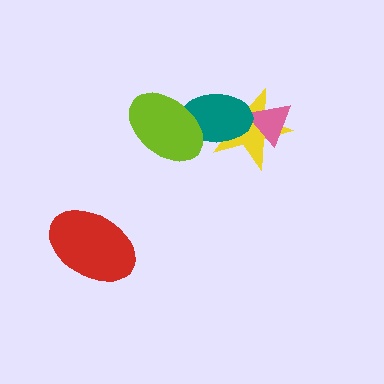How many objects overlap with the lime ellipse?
1 object overlaps with the lime ellipse.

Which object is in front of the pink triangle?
The teal ellipse is in front of the pink triangle.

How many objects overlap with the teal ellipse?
3 objects overlap with the teal ellipse.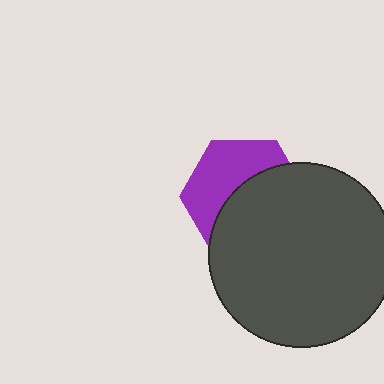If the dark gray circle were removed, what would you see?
You would see the complete purple hexagon.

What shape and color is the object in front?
The object in front is a dark gray circle.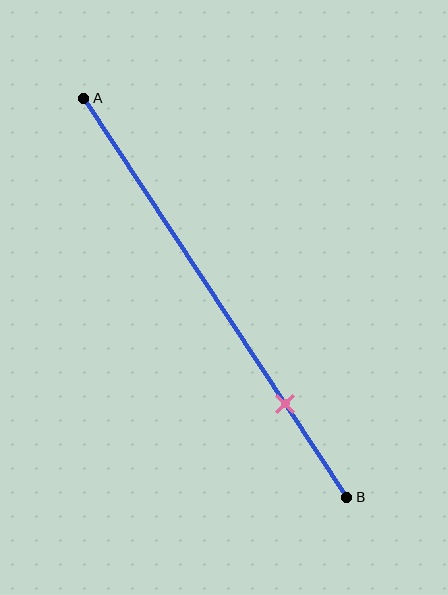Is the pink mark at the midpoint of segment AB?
No, the mark is at about 75% from A, not at the 50% midpoint.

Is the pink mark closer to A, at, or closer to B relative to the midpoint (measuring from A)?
The pink mark is closer to point B than the midpoint of segment AB.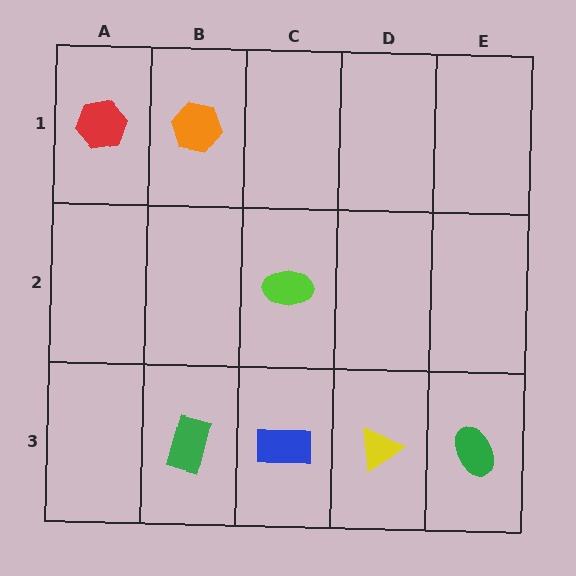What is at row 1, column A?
A red hexagon.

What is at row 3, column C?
A blue rectangle.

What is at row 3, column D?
A yellow triangle.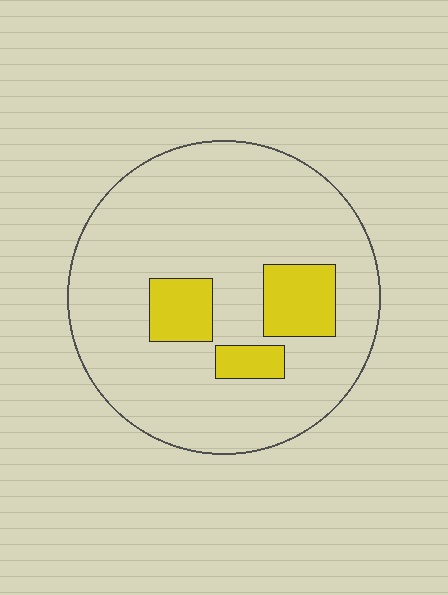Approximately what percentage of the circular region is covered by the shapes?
Approximately 15%.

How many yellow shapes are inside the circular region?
3.